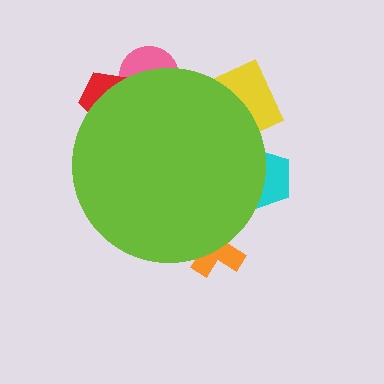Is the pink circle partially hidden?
Yes, the pink circle is partially hidden behind the lime circle.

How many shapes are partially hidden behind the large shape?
5 shapes are partially hidden.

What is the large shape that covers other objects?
A lime circle.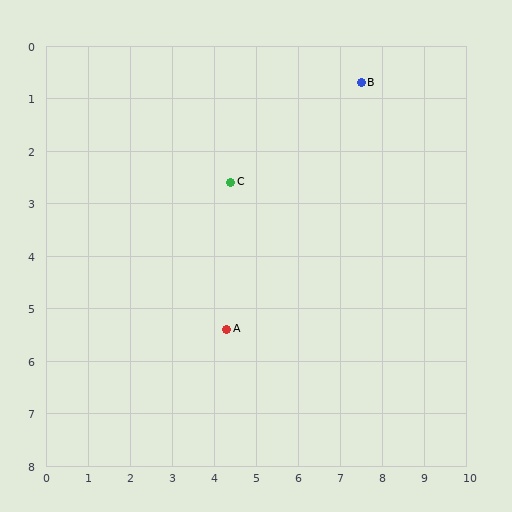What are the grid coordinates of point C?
Point C is at approximately (4.4, 2.6).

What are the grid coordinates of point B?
Point B is at approximately (7.5, 0.7).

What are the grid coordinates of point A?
Point A is at approximately (4.3, 5.4).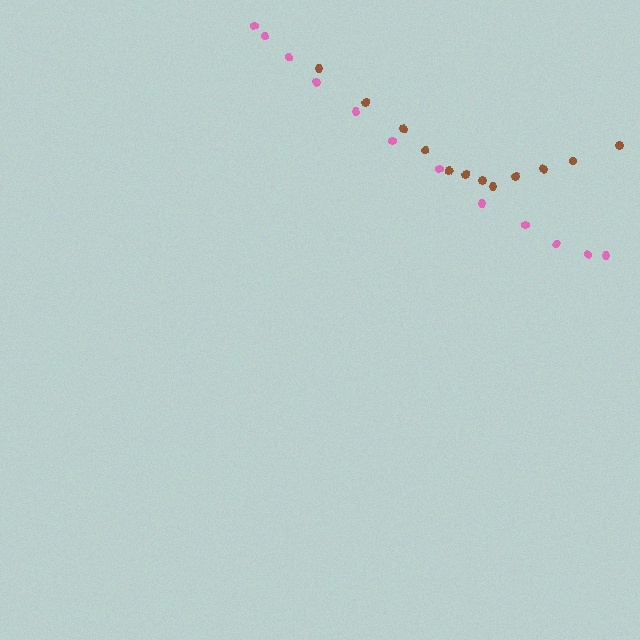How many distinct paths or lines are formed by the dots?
There are 2 distinct paths.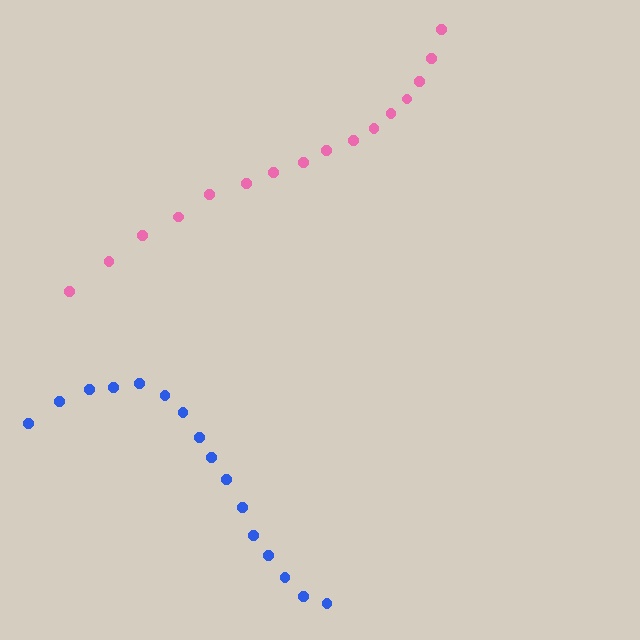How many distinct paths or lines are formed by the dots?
There are 2 distinct paths.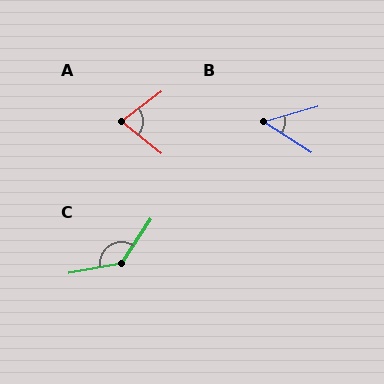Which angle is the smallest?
B, at approximately 49 degrees.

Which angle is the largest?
C, at approximately 134 degrees.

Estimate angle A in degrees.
Approximately 75 degrees.